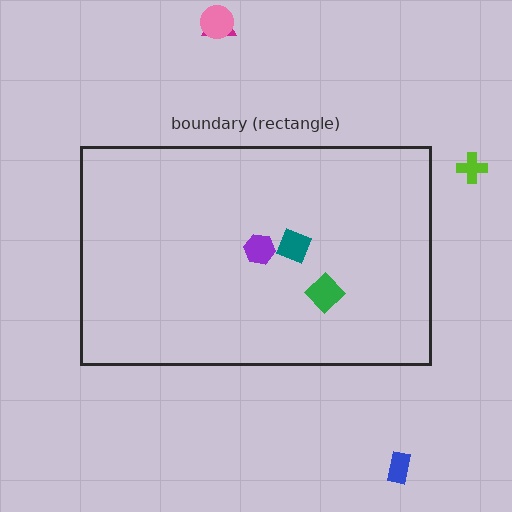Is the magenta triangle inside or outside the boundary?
Outside.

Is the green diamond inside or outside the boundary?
Inside.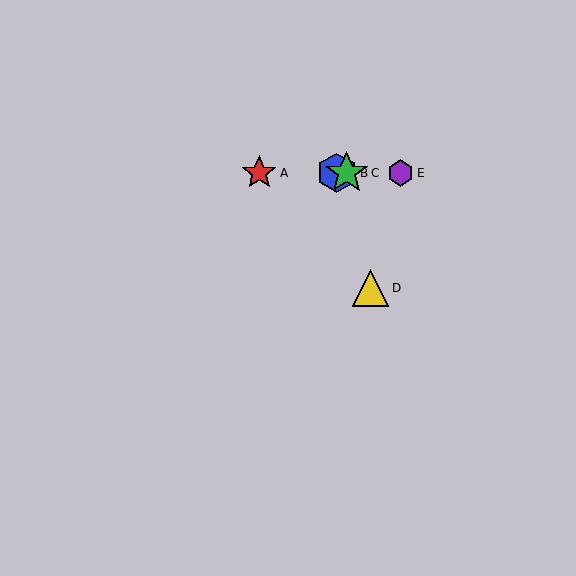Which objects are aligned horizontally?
Objects A, B, C, E are aligned horizontally.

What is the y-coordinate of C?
Object C is at y≈173.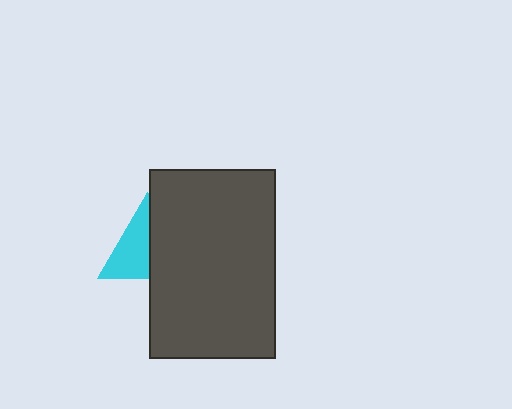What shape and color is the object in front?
The object in front is a dark gray rectangle.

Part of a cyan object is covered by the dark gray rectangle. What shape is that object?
It is a triangle.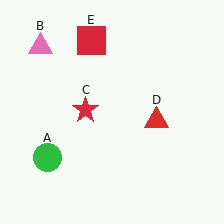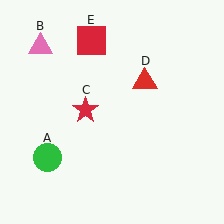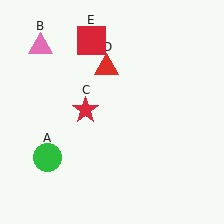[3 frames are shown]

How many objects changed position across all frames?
1 object changed position: red triangle (object D).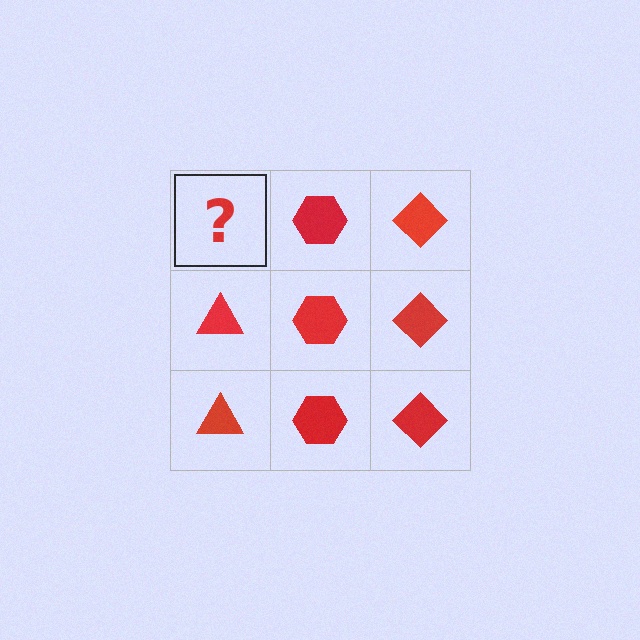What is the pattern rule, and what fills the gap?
The rule is that each column has a consistent shape. The gap should be filled with a red triangle.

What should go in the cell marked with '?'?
The missing cell should contain a red triangle.